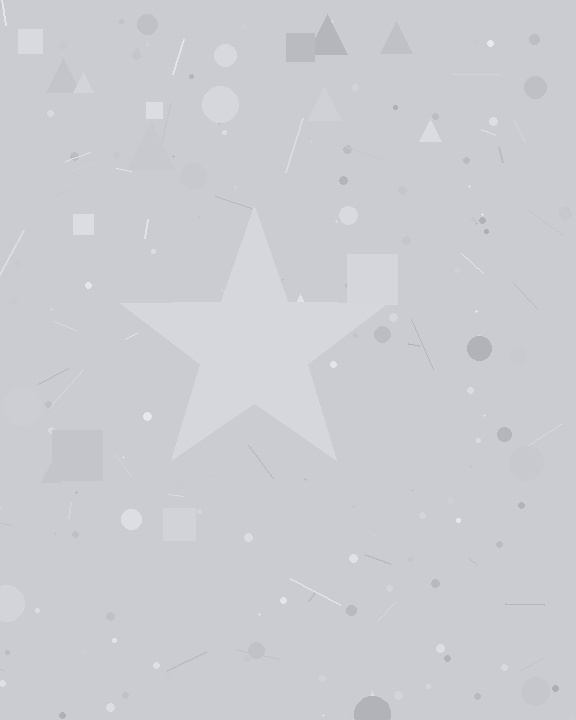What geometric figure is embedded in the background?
A star is embedded in the background.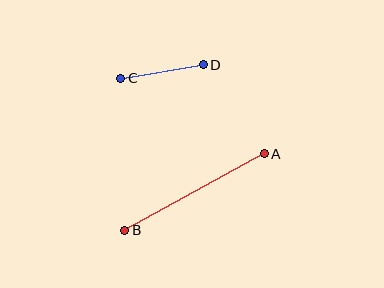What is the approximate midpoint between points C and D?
The midpoint is at approximately (162, 72) pixels.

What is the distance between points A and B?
The distance is approximately 159 pixels.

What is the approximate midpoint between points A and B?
The midpoint is at approximately (195, 192) pixels.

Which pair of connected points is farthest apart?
Points A and B are farthest apart.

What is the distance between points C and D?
The distance is approximately 83 pixels.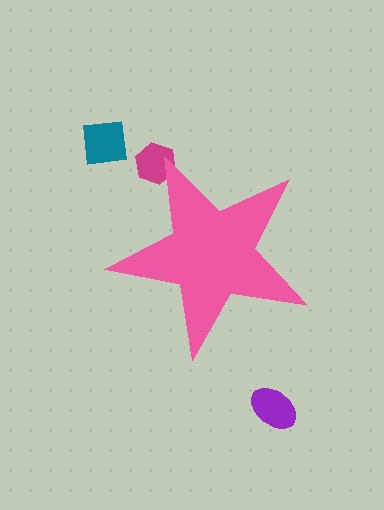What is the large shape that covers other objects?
A pink star.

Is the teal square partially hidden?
No, the teal square is fully visible.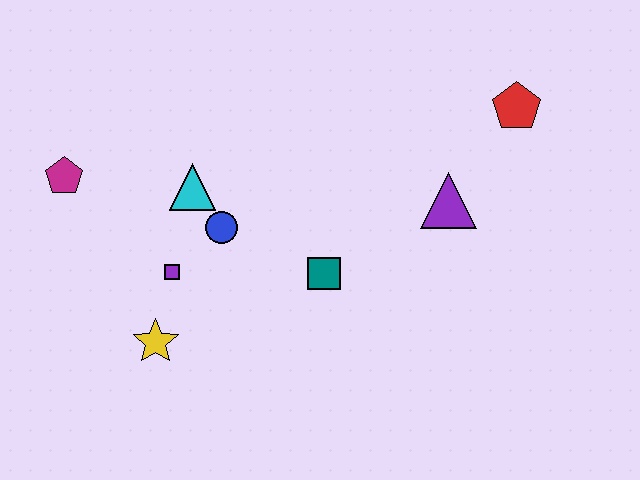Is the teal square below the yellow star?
No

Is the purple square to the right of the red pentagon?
No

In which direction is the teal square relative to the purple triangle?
The teal square is to the left of the purple triangle.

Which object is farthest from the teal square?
The magenta pentagon is farthest from the teal square.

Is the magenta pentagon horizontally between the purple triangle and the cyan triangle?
No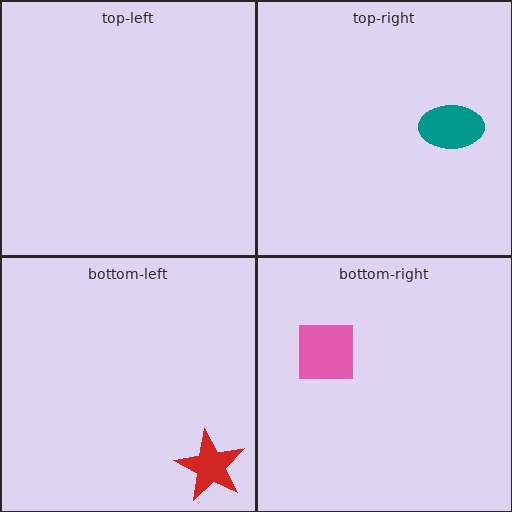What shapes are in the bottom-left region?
The red star.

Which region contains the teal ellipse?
The top-right region.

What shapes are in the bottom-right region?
The pink square.